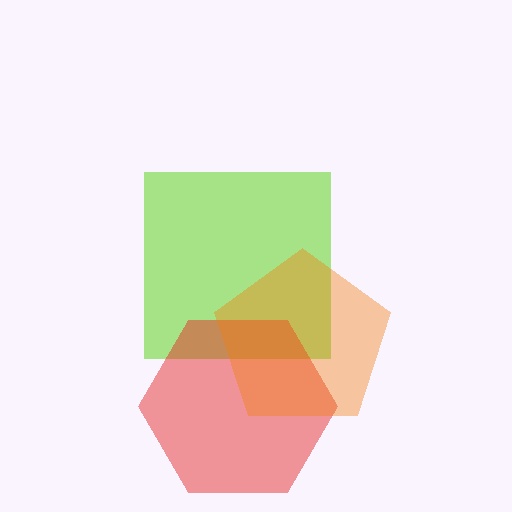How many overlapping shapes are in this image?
There are 3 overlapping shapes in the image.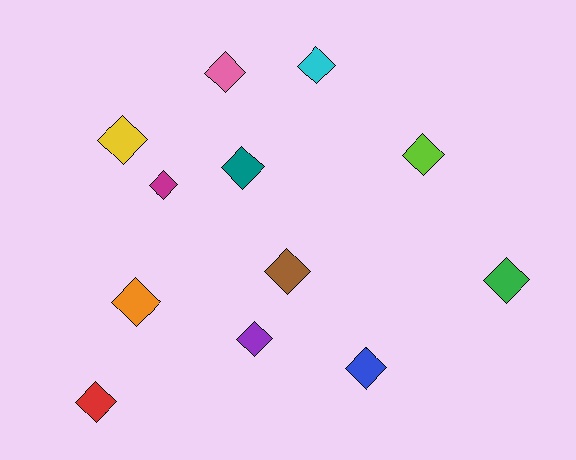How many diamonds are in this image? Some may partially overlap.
There are 12 diamonds.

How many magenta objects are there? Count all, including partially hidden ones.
There is 1 magenta object.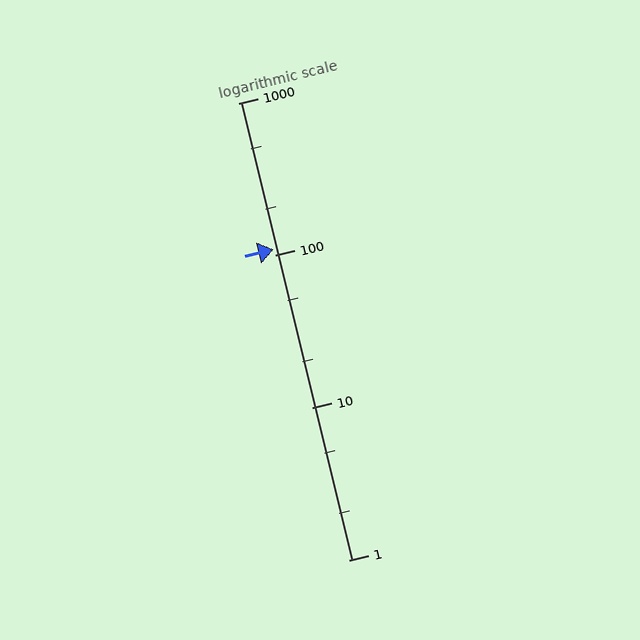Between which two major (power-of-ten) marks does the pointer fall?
The pointer is between 100 and 1000.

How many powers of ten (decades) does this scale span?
The scale spans 3 decades, from 1 to 1000.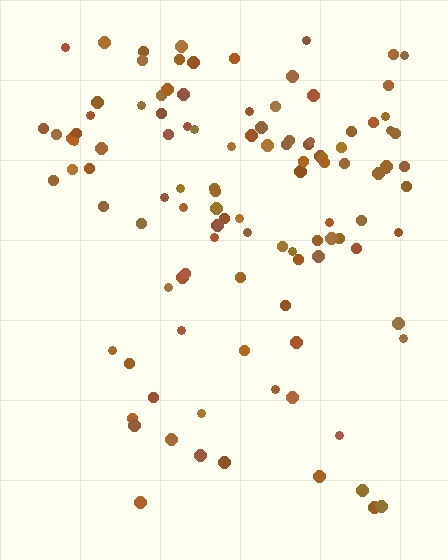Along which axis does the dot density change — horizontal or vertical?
Vertical.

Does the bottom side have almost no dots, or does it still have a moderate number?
Still a moderate number, just noticeably fewer than the top.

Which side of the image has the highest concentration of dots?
The top.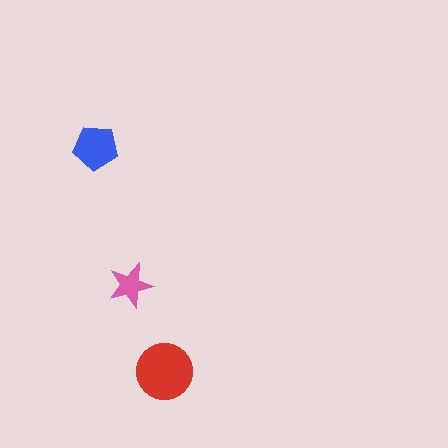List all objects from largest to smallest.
The red circle, the blue pentagon, the pink star.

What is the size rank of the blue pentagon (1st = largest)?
2nd.